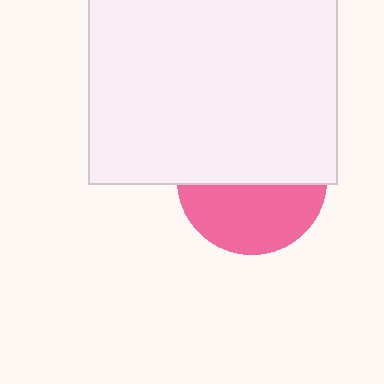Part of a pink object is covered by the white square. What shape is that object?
It is a circle.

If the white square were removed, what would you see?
You would see the complete pink circle.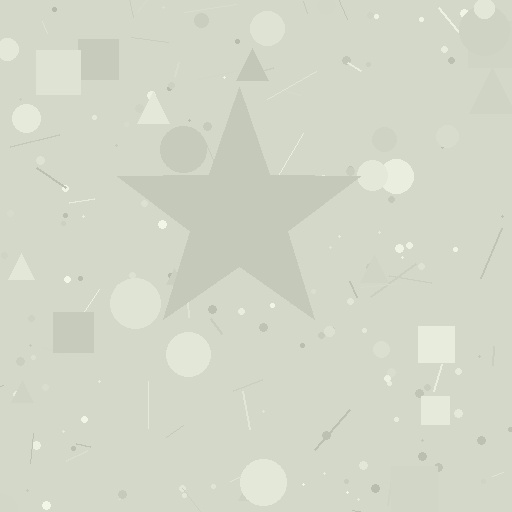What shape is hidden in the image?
A star is hidden in the image.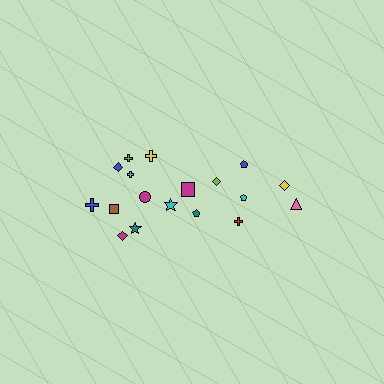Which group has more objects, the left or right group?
The left group.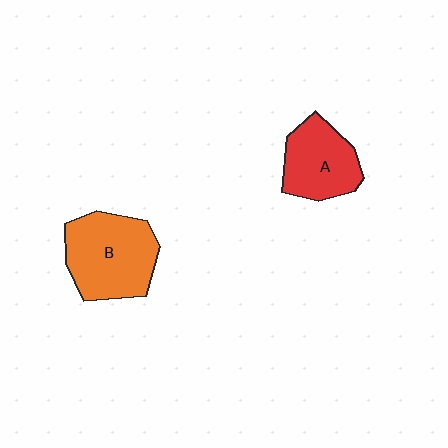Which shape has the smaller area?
Shape A (red).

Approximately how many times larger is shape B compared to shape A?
Approximately 1.4 times.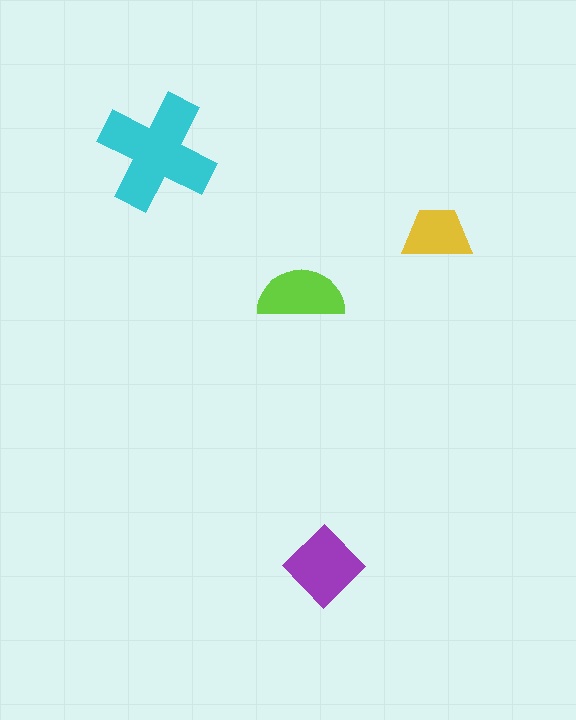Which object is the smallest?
The yellow trapezoid.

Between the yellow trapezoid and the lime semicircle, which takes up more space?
The lime semicircle.